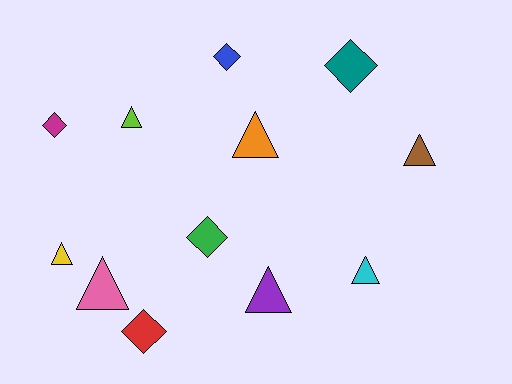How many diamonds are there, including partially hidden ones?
There are 5 diamonds.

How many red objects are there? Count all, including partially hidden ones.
There is 1 red object.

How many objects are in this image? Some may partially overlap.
There are 12 objects.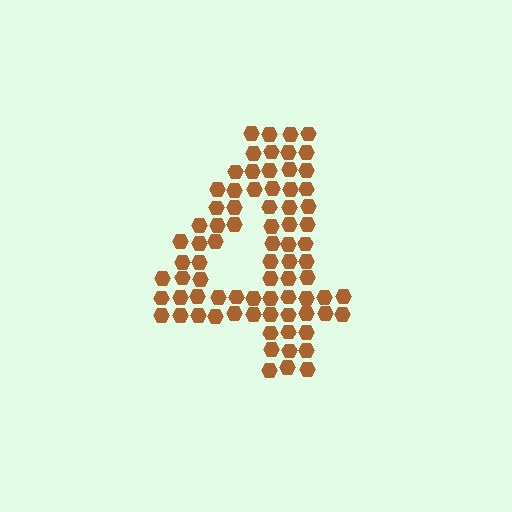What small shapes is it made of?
It is made of small hexagons.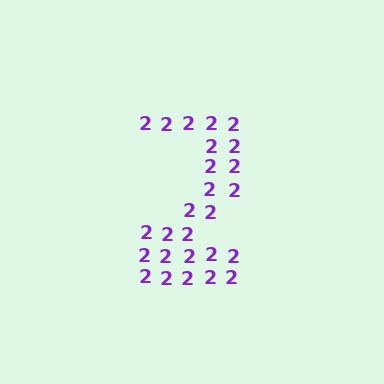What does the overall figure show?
The overall figure shows the digit 2.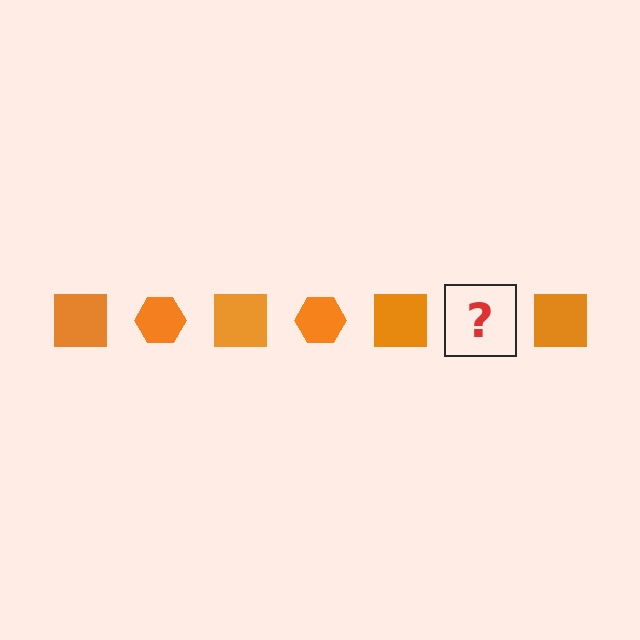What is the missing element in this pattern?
The missing element is an orange hexagon.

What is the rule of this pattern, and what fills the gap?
The rule is that the pattern cycles through square, hexagon shapes in orange. The gap should be filled with an orange hexagon.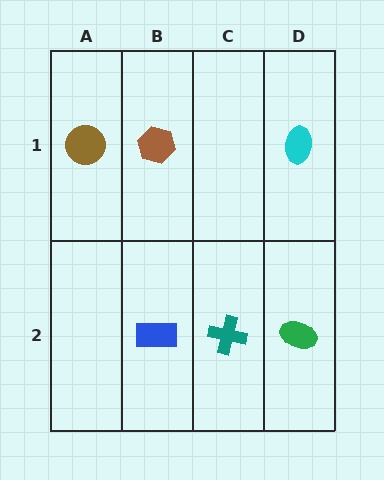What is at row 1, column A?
A brown circle.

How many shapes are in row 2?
3 shapes.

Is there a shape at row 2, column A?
No, that cell is empty.